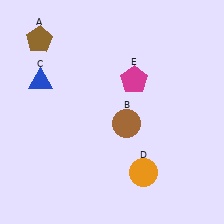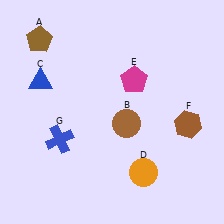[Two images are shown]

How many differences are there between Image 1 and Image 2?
There are 2 differences between the two images.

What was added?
A brown hexagon (F), a blue cross (G) were added in Image 2.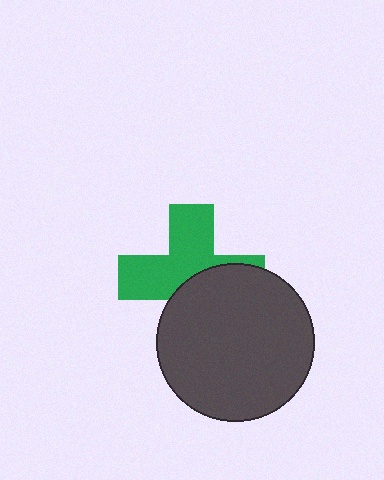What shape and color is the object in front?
The object in front is a dark gray circle.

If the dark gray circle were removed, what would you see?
You would see the complete green cross.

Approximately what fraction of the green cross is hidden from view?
Roughly 45% of the green cross is hidden behind the dark gray circle.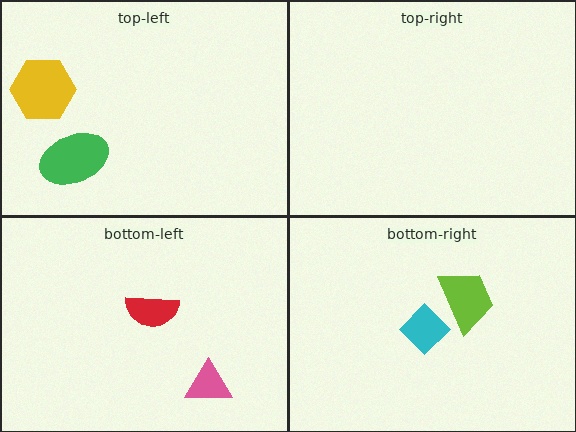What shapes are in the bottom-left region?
The pink triangle, the red semicircle.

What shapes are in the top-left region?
The green ellipse, the yellow hexagon.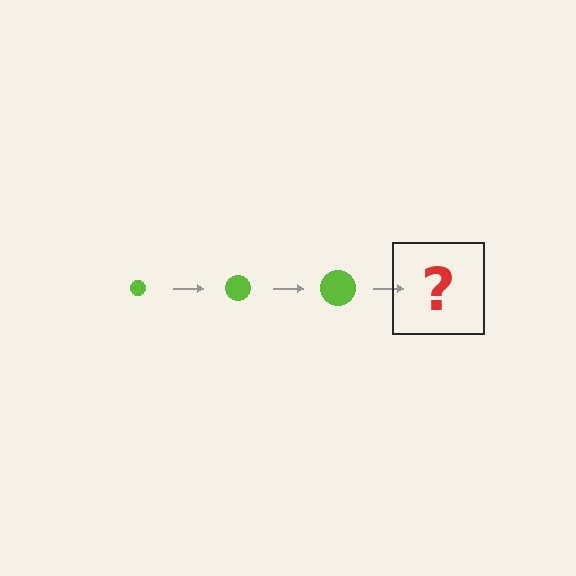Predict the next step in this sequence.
The next step is a lime circle, larger than the previous one.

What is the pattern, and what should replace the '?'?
The pattern is that the circle gets progressively larger each step. The '?' should be a lime circle, larger than the previous one.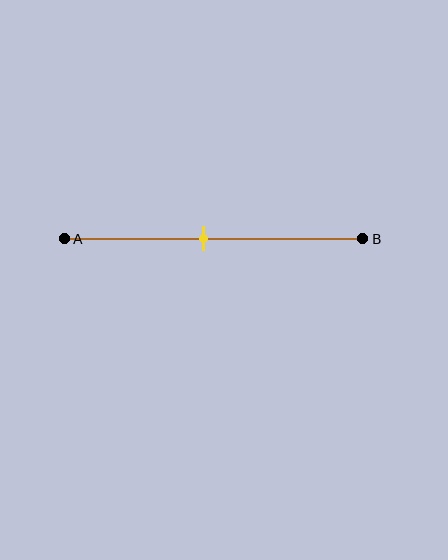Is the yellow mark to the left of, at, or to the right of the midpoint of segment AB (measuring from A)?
The yellow mark is to the left of the midpoint of segment AB.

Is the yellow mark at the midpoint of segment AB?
No, the mark is at about 45% from A, not at the 50% midpoint.